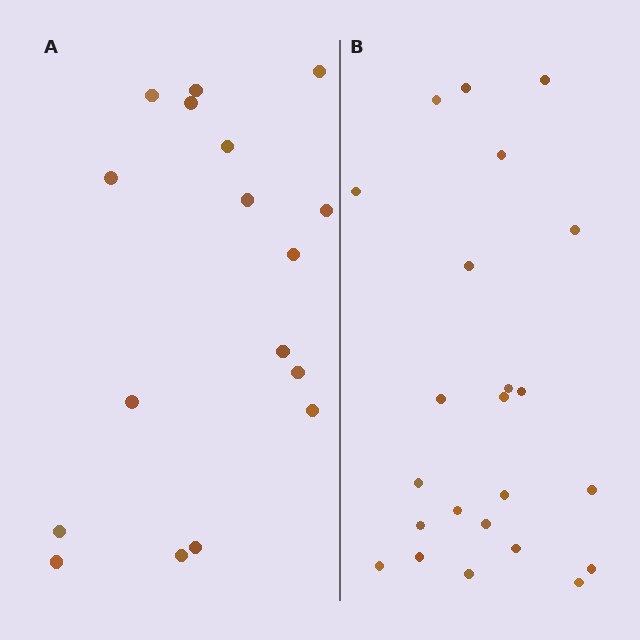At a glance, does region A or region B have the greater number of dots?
Region B (the right region) has more dots.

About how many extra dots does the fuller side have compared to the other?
Region B has about 6 more dots than region A.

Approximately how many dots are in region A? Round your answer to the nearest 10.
About 20 dots. (The exact count is 17, which rounds to 20.)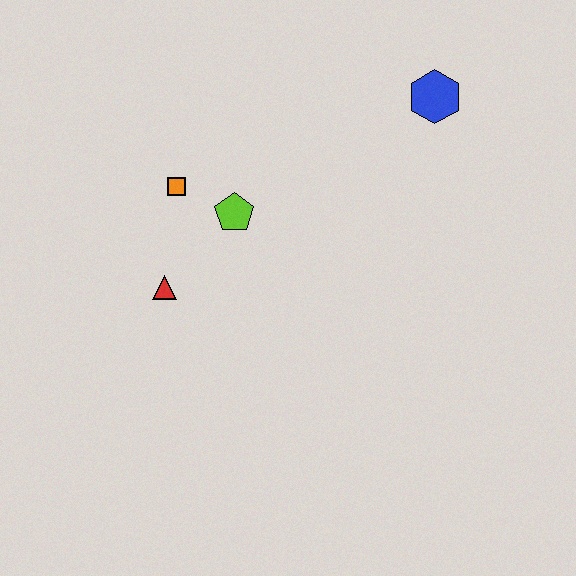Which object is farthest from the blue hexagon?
The red triangle is farthest from the blue hexagon.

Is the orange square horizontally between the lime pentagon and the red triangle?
Yes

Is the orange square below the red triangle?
No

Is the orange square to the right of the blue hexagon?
No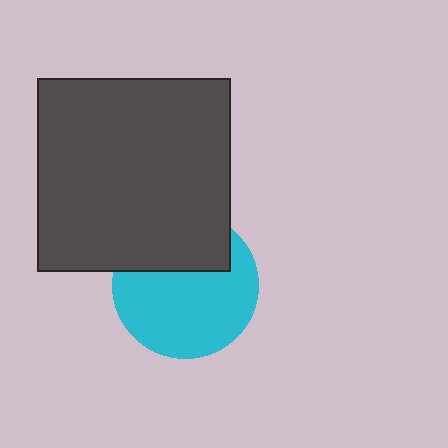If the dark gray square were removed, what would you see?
You would see the complete cyan circle.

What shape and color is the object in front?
The object in front is a dark gray square.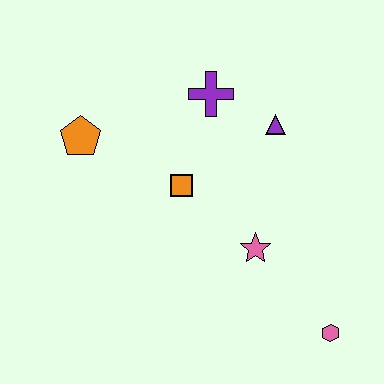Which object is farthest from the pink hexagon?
The orange pentagon is farthest from the pink hexagon.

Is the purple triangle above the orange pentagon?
Yes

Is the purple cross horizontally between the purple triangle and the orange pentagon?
Yes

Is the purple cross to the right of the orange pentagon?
Yes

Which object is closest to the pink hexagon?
The pink star is closest to the pink hexagon.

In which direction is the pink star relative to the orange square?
The pink star is to the right of the orange square.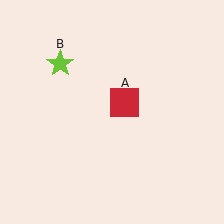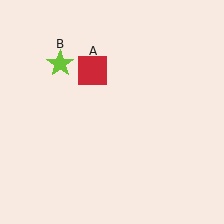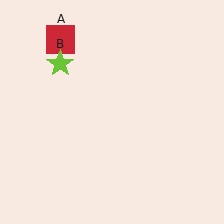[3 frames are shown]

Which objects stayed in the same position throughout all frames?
Lime star (object B) remained stationary.